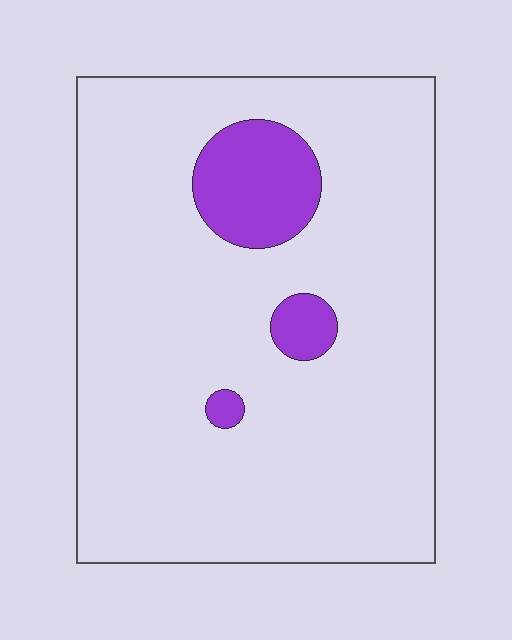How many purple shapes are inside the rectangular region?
3.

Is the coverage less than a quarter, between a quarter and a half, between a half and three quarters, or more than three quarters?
Less than a quarter.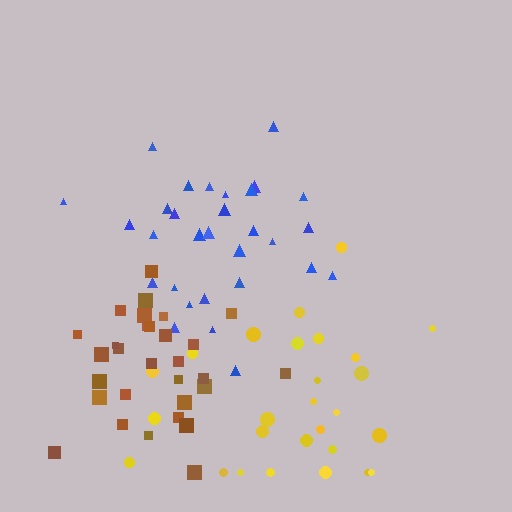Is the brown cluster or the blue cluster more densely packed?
Brown.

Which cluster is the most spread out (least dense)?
Yellow.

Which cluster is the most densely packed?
Brown.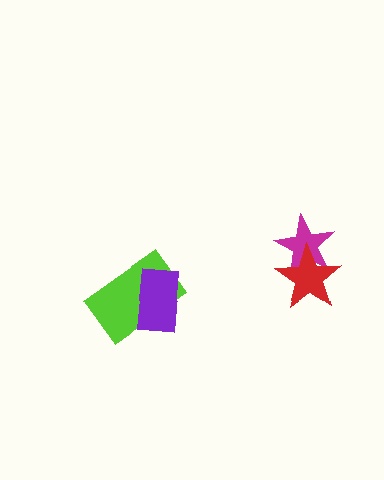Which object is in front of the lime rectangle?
The purple rectangle is in front of the lime rectangle.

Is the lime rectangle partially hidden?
Yes, it is partially covered by another shape.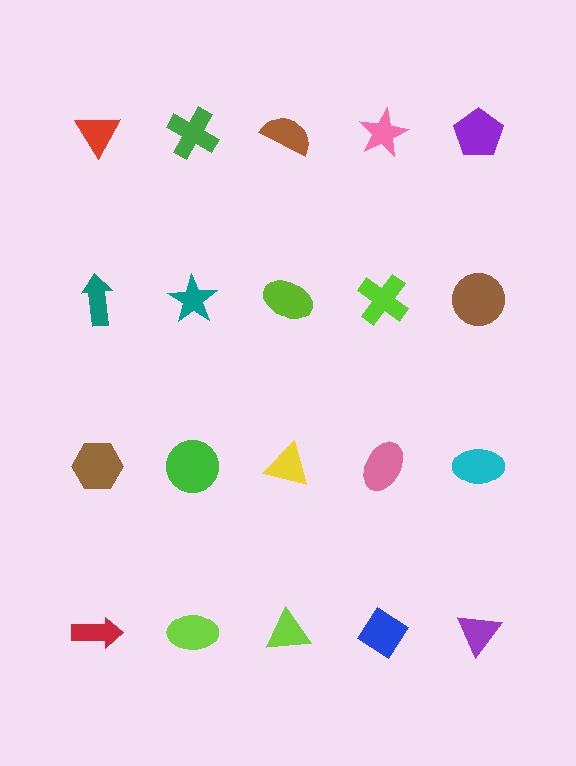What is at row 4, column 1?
A red arrow.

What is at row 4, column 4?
A blue diamond.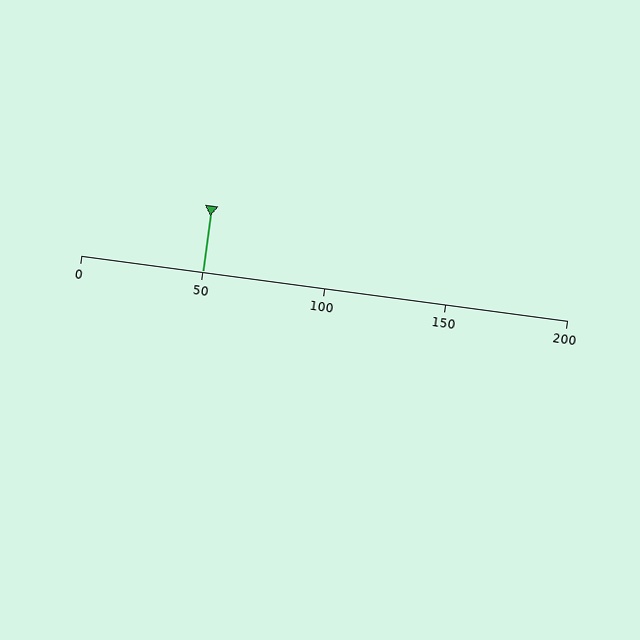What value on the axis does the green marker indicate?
The marker indicates approximately 50.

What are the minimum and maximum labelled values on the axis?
The axis runs from 0 to 200.